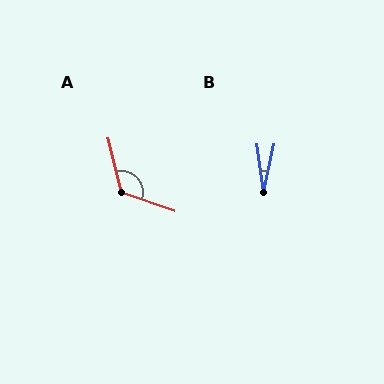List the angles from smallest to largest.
B (20°), A (123°).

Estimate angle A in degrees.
Approximately 123 degrees.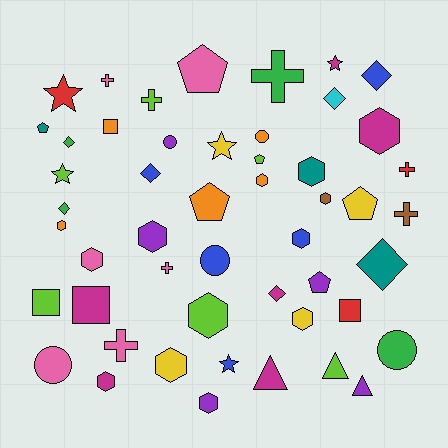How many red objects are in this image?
There are 3 red objects.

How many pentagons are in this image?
There are 6 pentagons.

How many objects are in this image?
There are 50 objects.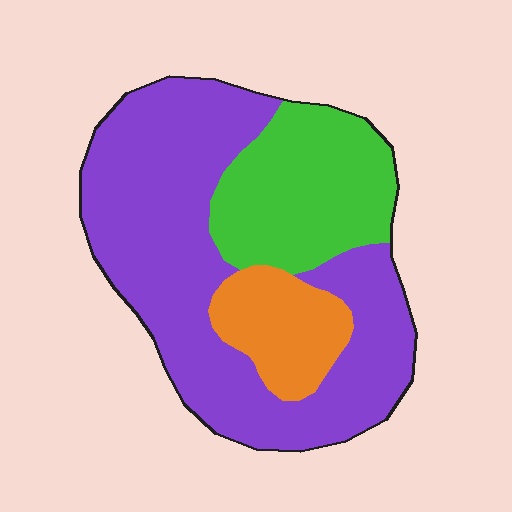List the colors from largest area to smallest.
From largest to smallest: purple, green, orange.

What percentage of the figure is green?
Green takes up between a quarter and a half of the figure.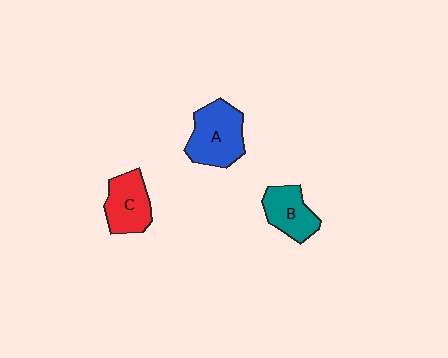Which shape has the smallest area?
Shape B (teal).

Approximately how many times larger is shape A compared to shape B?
Approximately 1.4 times.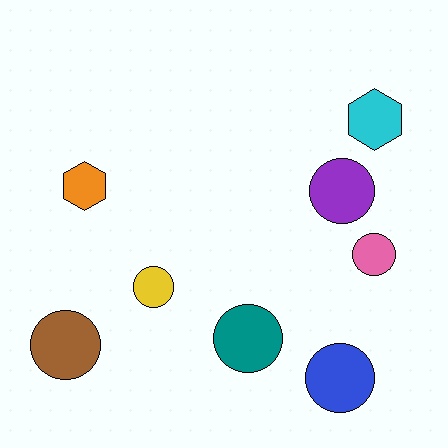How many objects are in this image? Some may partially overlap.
There are 8 objects.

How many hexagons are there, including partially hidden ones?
There are 2 hexagons.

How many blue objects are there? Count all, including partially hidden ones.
There is 1 blue object.